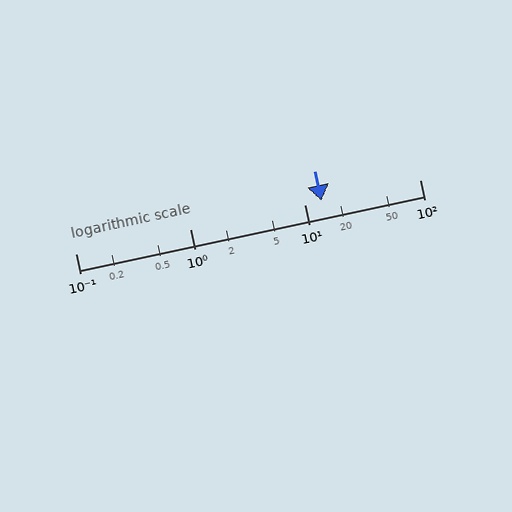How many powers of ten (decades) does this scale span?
The scale spans 3 decades, from 0.1 to 100.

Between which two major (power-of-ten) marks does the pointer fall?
The pointer is between 10 and 100.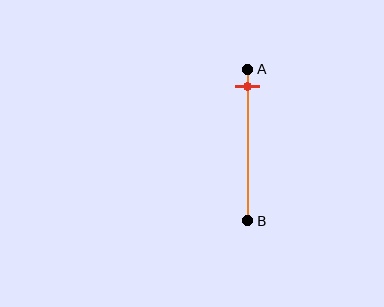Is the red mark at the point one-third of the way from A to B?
No, the mark is at about 10% from A, not at the 33% one-third point.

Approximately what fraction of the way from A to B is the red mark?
The red mark is approximately 10% of the way from A to B.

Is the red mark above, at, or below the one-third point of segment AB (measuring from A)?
The red mark is above the one-third point of segment AB.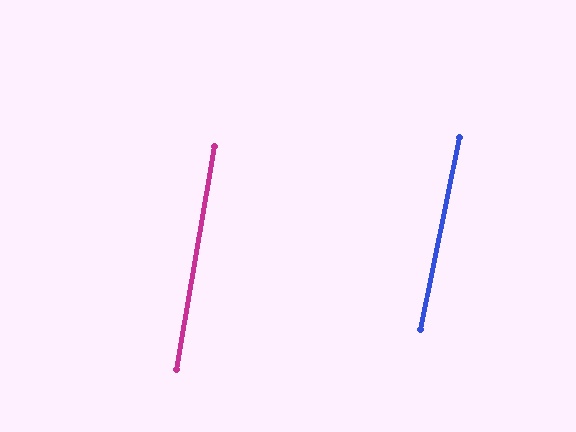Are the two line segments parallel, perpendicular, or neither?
Parallel — their directions differ by only 2.0°.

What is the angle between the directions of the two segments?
Approximately 2 degrees.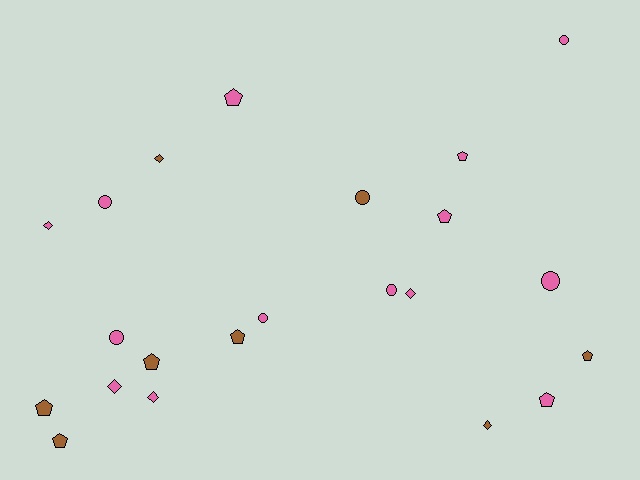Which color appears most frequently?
Pink, with 14 objects.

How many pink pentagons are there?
There are 4 pink pentagons.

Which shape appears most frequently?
Pentagon, with 9 objects.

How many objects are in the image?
There are 22 objects.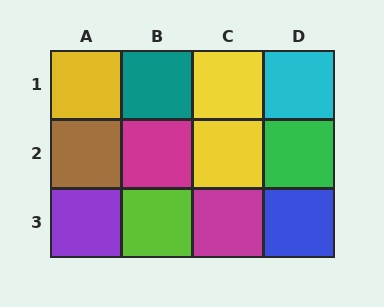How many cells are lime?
1 cell is lime.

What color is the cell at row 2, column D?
Green.